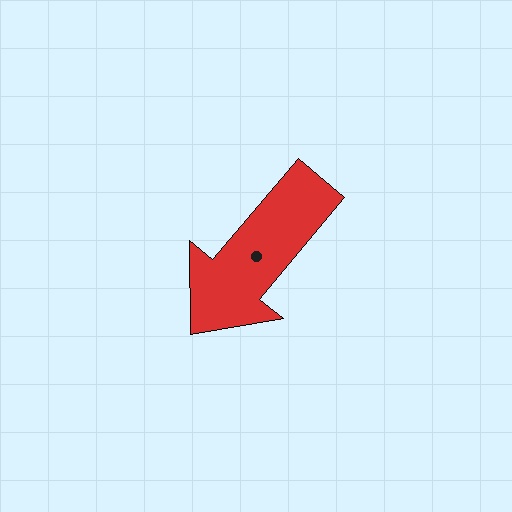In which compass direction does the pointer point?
Southwest.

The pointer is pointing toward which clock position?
Roughly 7 o'clock.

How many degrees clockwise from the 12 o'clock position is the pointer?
Approximately 220 degrees.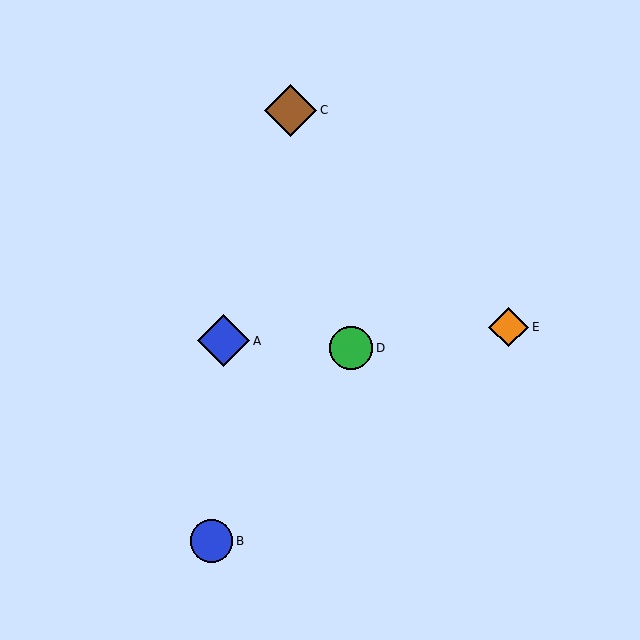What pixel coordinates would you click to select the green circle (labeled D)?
Click at (351, 348) to select the green circle D.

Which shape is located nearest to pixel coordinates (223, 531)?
The blue circle (labeled B) at (212, 541) is nearest to that location.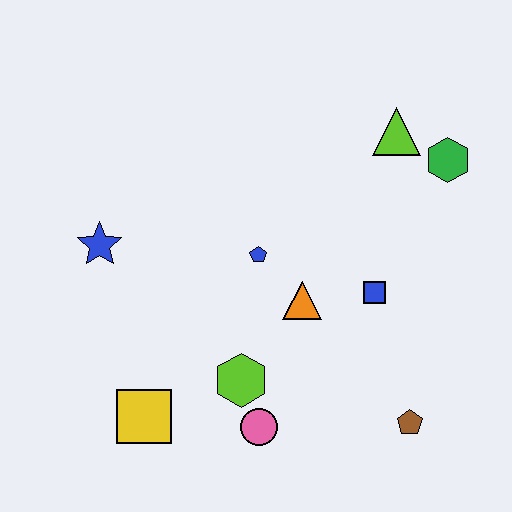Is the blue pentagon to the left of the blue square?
Yes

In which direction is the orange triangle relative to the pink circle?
The orange triangle is above the pink circle.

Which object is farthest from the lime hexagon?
The green hexagon is farthest from the lime hexagon.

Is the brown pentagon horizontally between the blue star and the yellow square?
No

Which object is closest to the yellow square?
The lime hexagon is closest to the yellow square.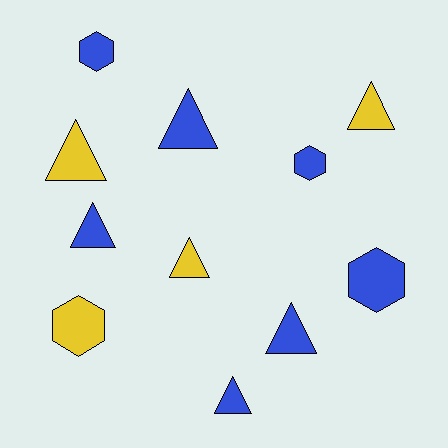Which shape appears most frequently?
Triangle, with 7 objects.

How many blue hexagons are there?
There are 3 blue hexagons.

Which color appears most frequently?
Blue, with 7 objects.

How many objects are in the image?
There are 11 objects.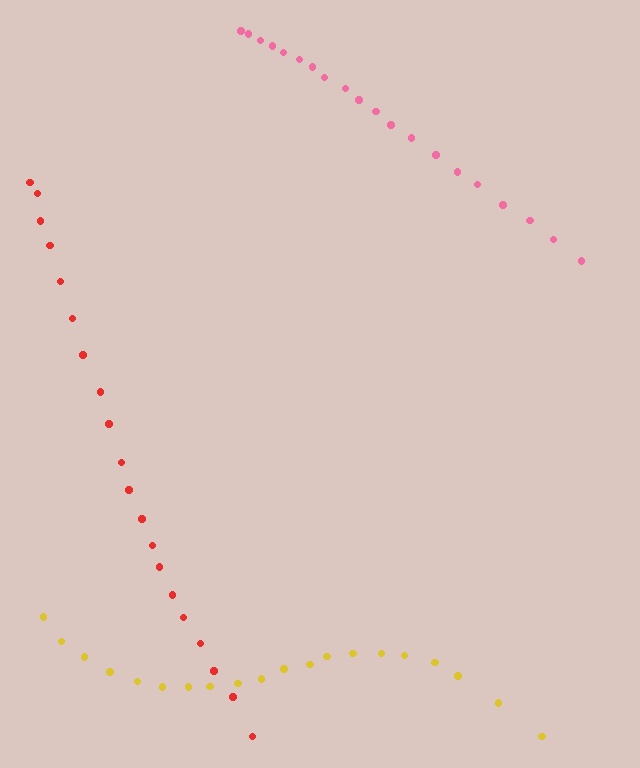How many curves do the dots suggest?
There are 3 distinct paths.